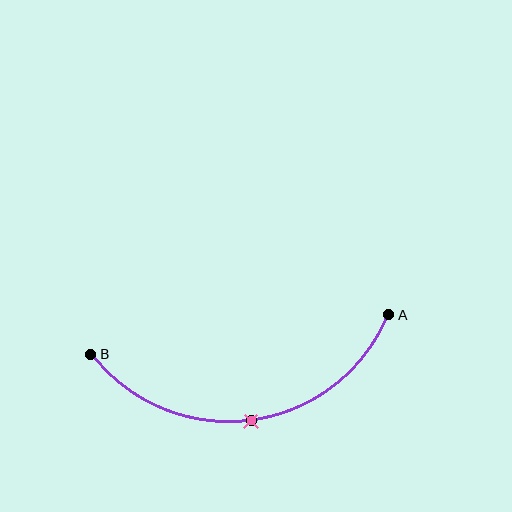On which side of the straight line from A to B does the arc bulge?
The arc bulges below the straight line connecting A and B.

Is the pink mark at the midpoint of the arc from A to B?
Yes. The pink mark lies on the arc at equal arc-length from both A and B — it is the arc midpoint.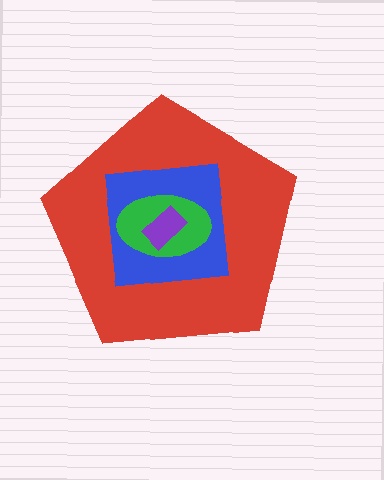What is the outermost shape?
The red pentagon.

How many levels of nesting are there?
4.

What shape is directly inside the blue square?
The green ellipse.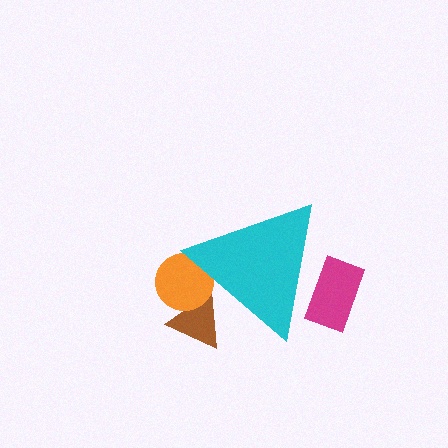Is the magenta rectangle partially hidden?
Yes, the magenta rectangle is partially hidden behind the cyan triangle.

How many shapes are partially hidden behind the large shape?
3 shapes are partially hidden.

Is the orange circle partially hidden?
Yes, the orange circle is partially hidden behind the cyan triangle.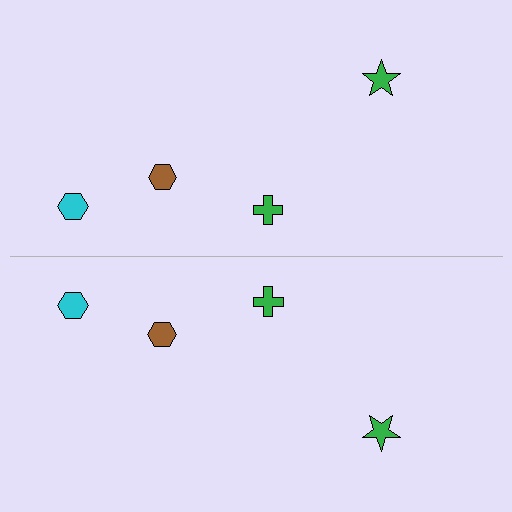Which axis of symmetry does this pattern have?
The pattern has a horizontal axis of symmetry running through the center of the image.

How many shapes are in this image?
There are 8 shapes in this image.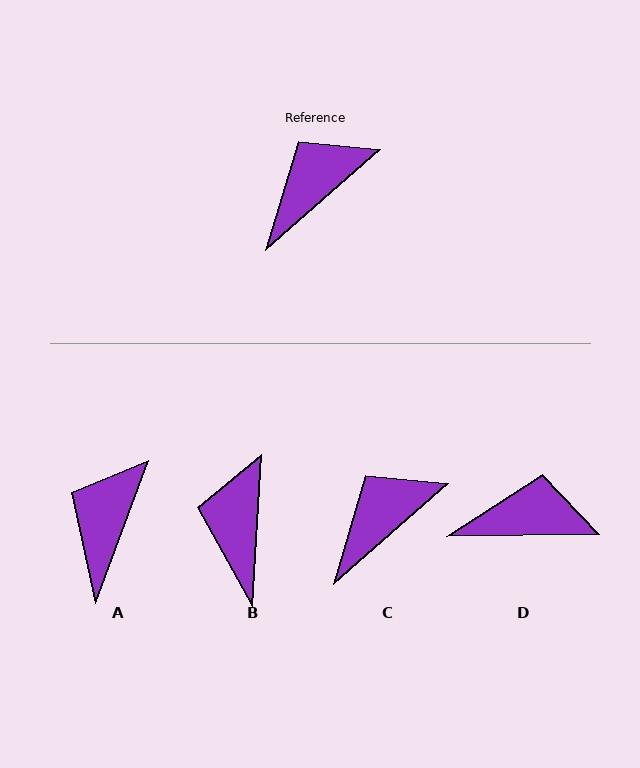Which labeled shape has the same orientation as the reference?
C.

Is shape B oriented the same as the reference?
No, it is off by about 45 degrees.